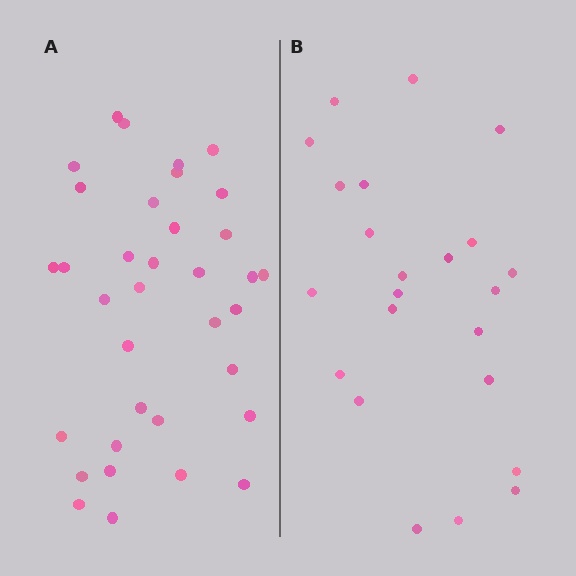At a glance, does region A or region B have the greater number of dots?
Region A (the left region) has more dots.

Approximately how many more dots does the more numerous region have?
Region A has roughly 12 or so more dots than region B.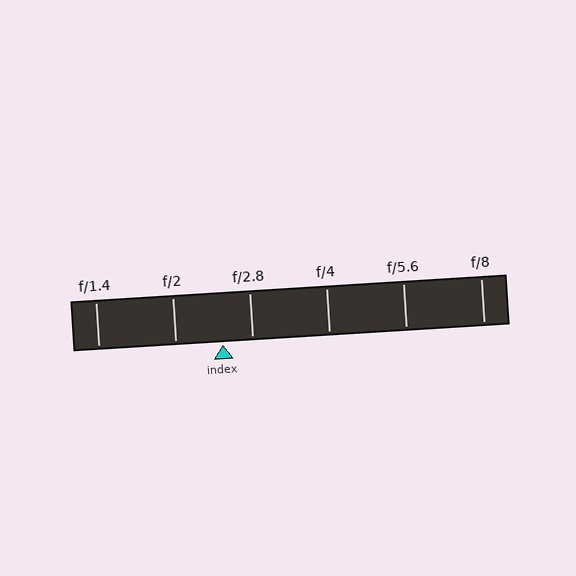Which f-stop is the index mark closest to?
The index mark is closest to f/2.8.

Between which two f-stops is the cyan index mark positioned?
The index mark is between f/2 and f/2.8.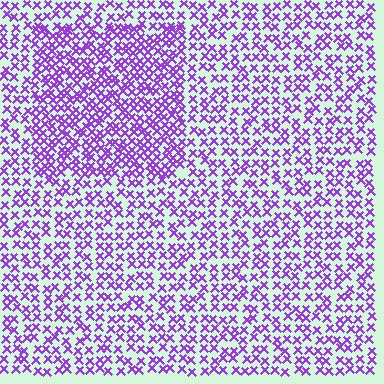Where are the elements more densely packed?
The elements are more densely packed inside the rectangle boundary.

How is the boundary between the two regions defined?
The boundary is defined by a change in element density (approximately 1.7x ratio). All elements are the same color, size, and shape.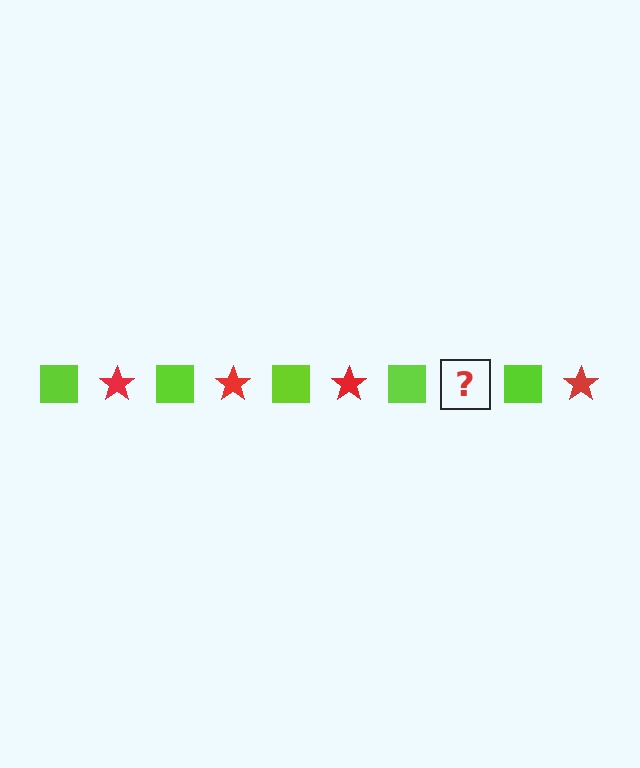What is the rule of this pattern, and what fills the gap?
The rule is that the pattern alternates between lime square and red star. The gap should be filled with a red star.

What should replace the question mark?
The question mark should be replaced with a red star.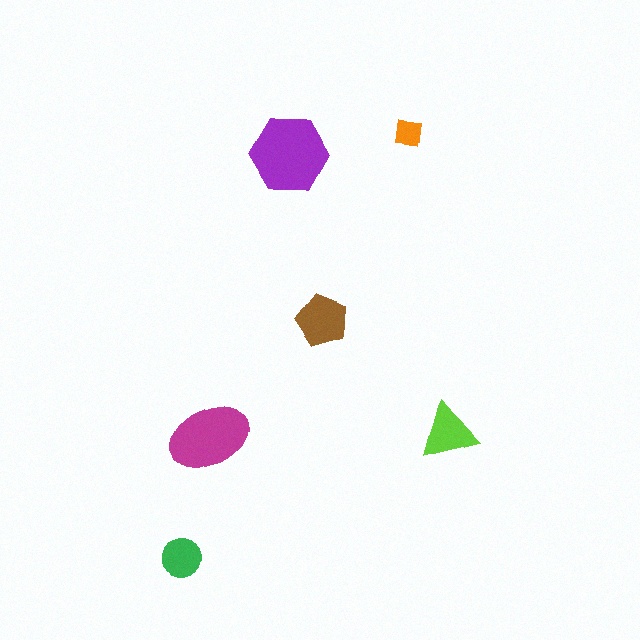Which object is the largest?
The purple hexagon.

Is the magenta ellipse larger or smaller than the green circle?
Larger.